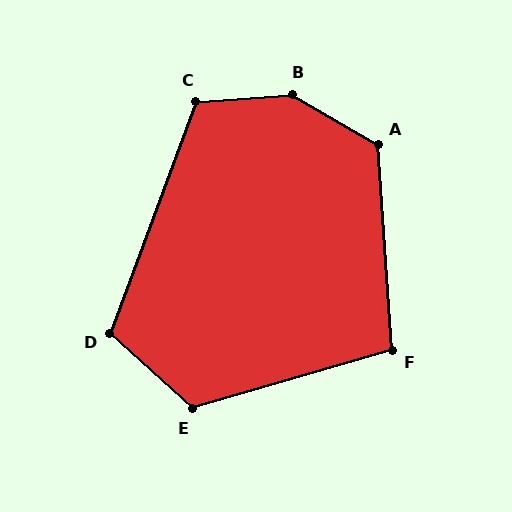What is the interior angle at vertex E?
Approximately 121 degrees (obtuse).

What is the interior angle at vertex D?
Approximately 112 degrees (obtuse).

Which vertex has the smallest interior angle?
F, at approximately 103 degrees.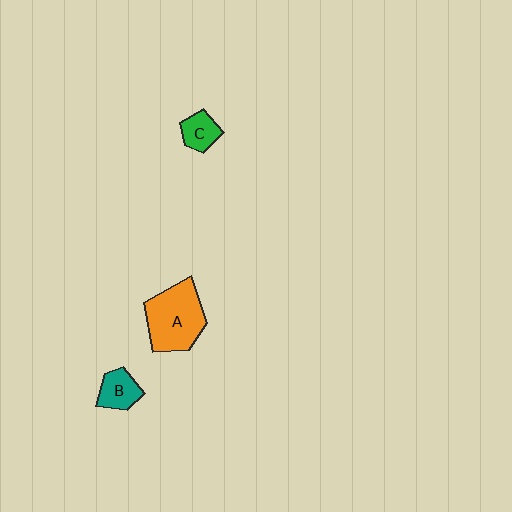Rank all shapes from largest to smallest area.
From largest to smallest: A (orange), B (teal), C (green).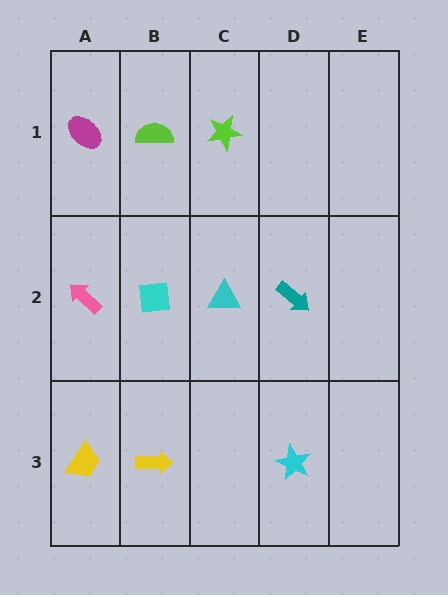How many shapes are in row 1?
3 shapes.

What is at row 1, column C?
A lime star.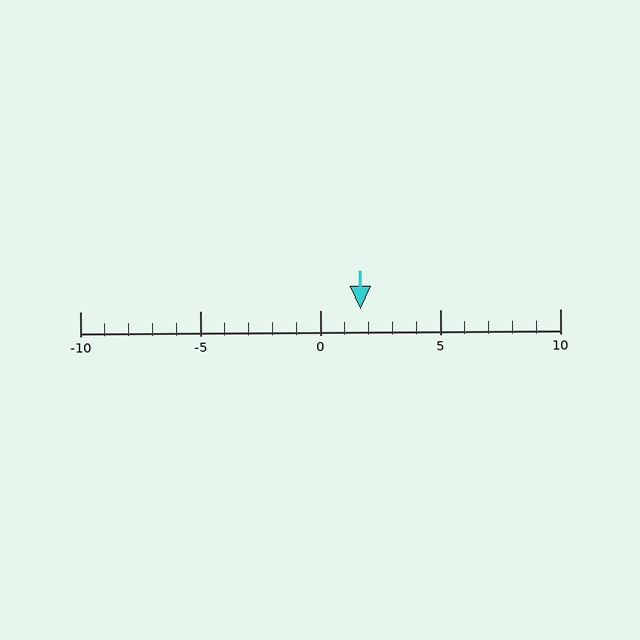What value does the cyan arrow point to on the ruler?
The cyan arrow points to approximately 2.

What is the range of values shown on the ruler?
The ruler shows values from -10 to 10.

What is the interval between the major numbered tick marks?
The major tick marks are spaced 5 units apart.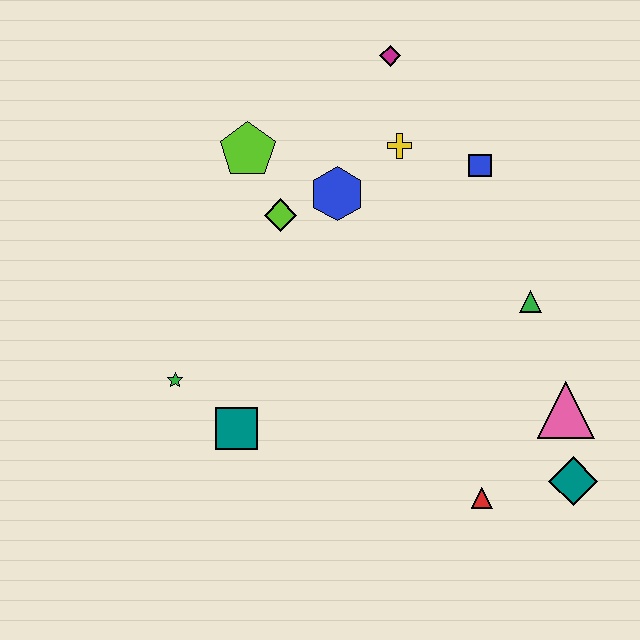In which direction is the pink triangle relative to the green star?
The pink triangle is to the right of the green star.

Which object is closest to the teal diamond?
The pink triangle is closest to the teal diamond.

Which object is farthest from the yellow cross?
The teal diamond is farthest from the yellow cross.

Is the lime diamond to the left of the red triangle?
Yes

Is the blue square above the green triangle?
Yes